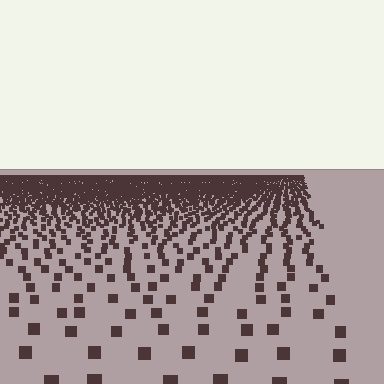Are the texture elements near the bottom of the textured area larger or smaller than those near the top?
Larger. Near the bottom, elements are closer to the viewer and appear at a bigger on-screen size.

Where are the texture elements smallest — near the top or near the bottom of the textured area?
Near the top.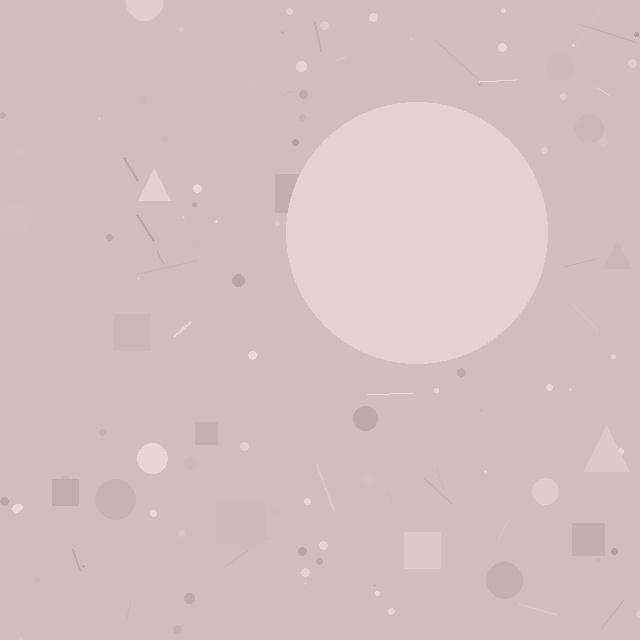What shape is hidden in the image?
A circle is hidden in the image.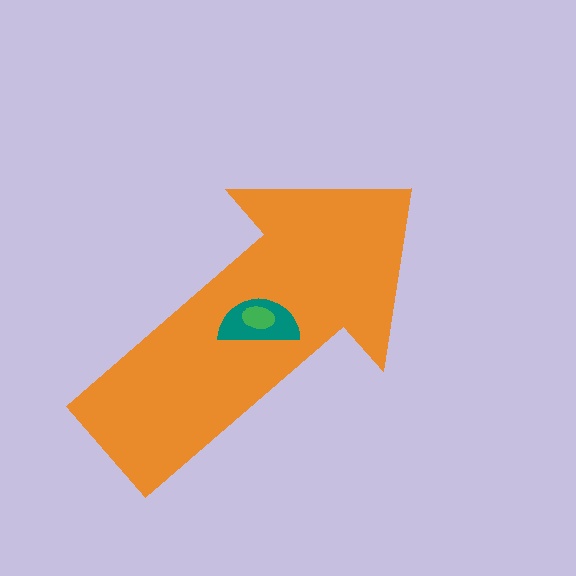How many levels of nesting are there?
3.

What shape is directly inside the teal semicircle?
The green ellipse.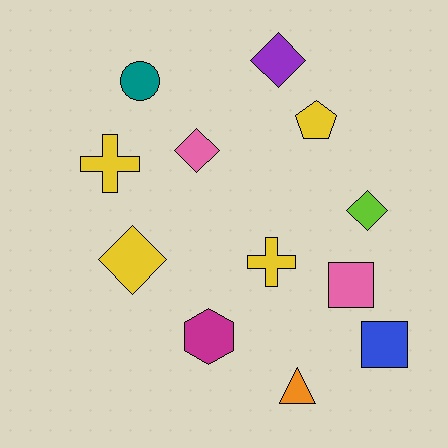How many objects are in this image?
There are 12 objects.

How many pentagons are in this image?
There is 1 pentagon.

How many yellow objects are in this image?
There are 4 yellow objects.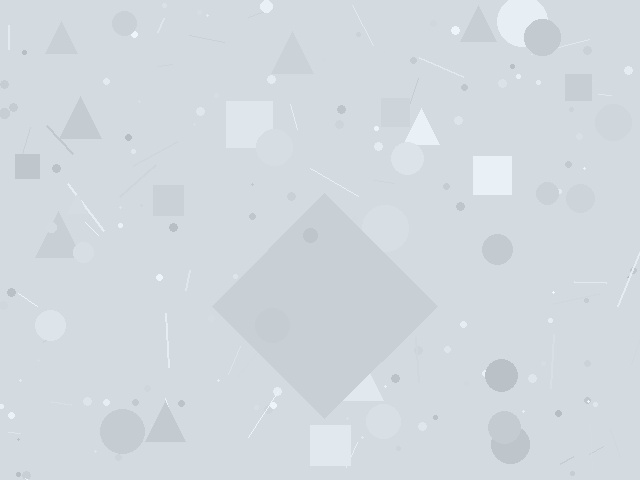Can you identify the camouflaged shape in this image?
The camouflaged shape is a diamond.